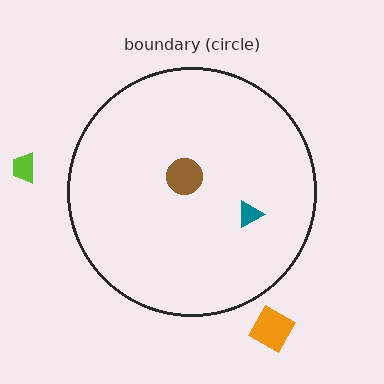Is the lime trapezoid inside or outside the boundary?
Outside.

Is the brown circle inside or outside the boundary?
Inside.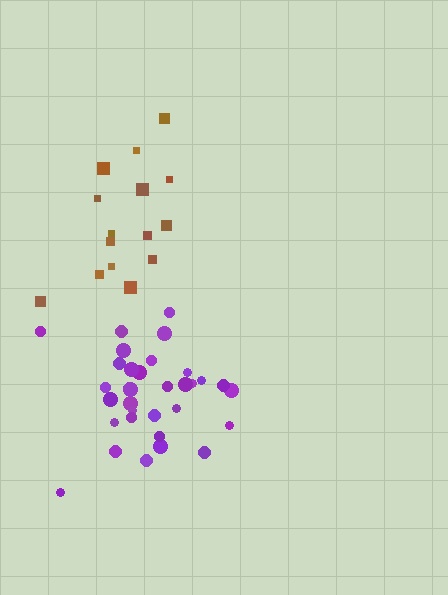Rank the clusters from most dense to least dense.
purple, brown.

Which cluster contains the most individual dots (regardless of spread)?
Purple (33).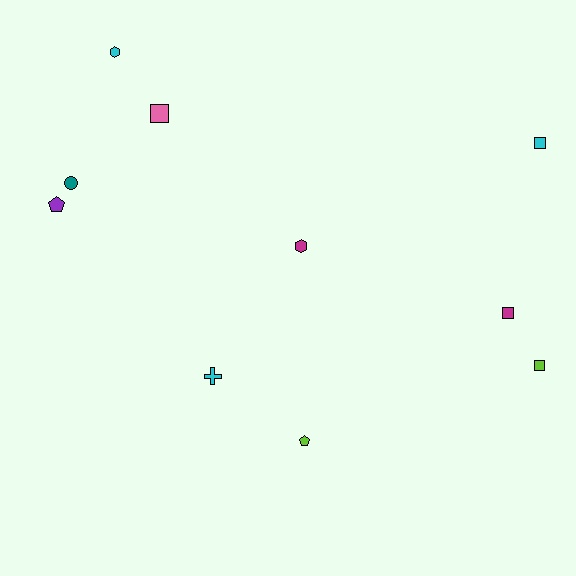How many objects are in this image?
There are 10 objects.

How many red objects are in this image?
There are no red objects.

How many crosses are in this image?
There is 1 cross.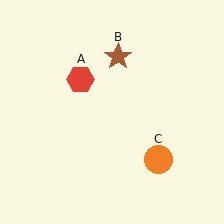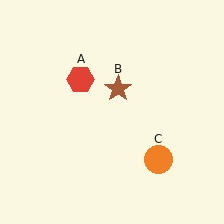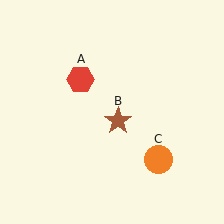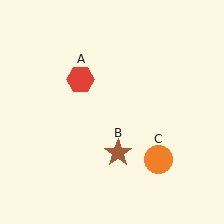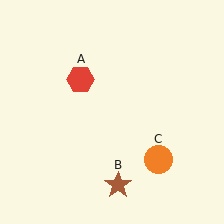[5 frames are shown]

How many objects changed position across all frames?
1 object changed position: brown star (object B).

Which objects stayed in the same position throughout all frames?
Red hexagon (object A) and orange circle (object C) remained stationary.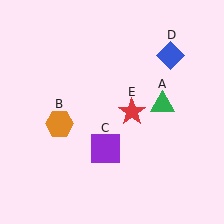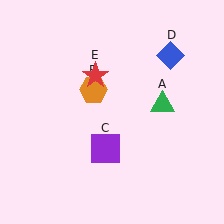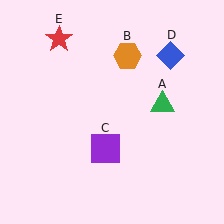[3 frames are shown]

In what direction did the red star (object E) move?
The red star (object E) moved up and to the left.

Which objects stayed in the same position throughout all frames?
Green triangle (object A) and purple square (object C) and blue diamond (object D) remained stationary.